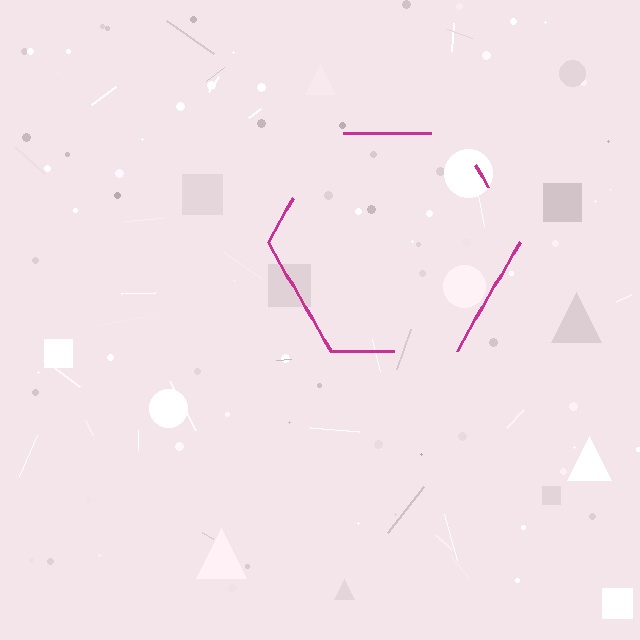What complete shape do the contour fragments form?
The contour fragments form a hexagon.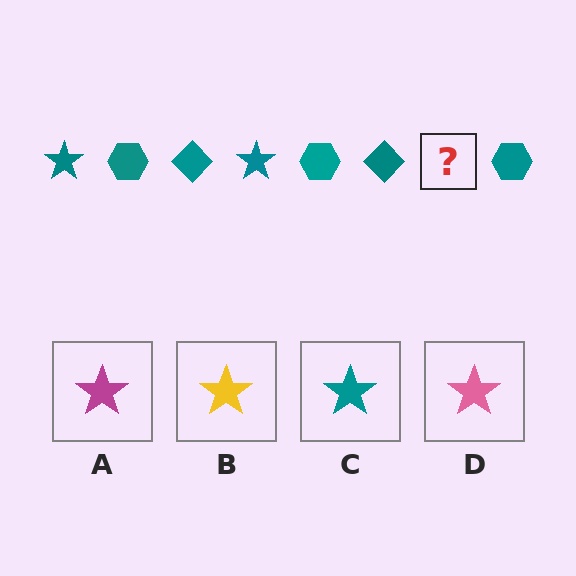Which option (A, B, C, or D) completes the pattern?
C.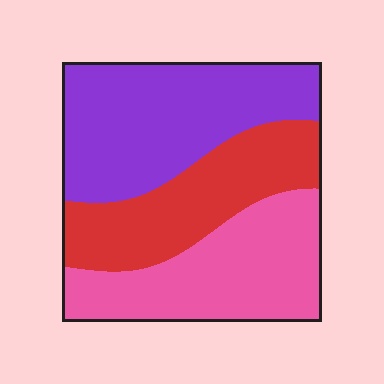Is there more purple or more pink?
Purple.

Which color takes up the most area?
Purple, at roughly 40%.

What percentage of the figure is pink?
Pink takes up about one third (1/3) of the figure.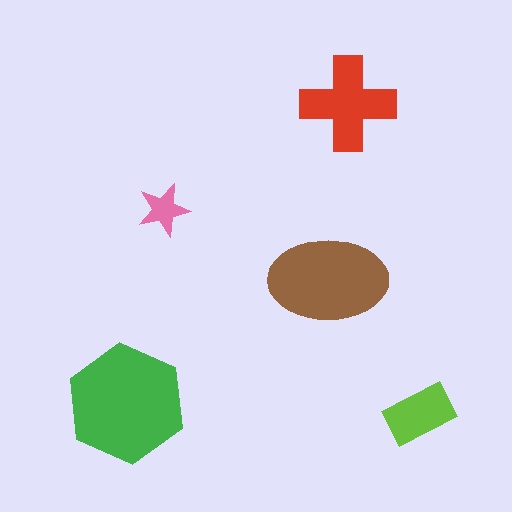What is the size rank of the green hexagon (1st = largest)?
1st.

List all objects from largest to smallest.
The green hexagon, the brown ellipse, the red cross, the lime rectangle, the pink star.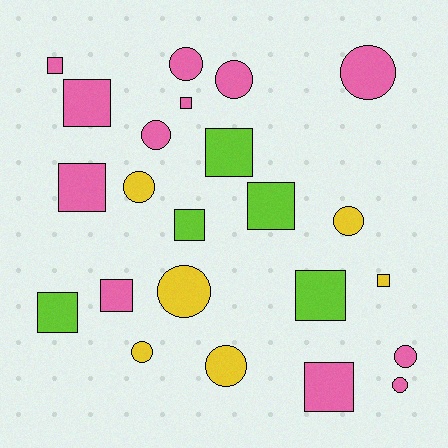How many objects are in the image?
There are 23 objects.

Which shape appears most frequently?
Square, with 12 objects.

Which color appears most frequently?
Pink, with 12 objects.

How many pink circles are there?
There are 6 pink circles.